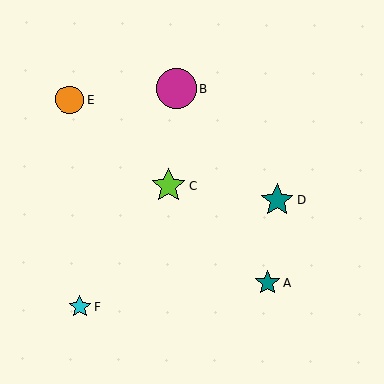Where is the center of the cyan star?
The center of the cyan star is at (79, 307).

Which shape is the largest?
The magenta circle (labeled B) is the largest.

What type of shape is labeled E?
Shape E is an orange circle.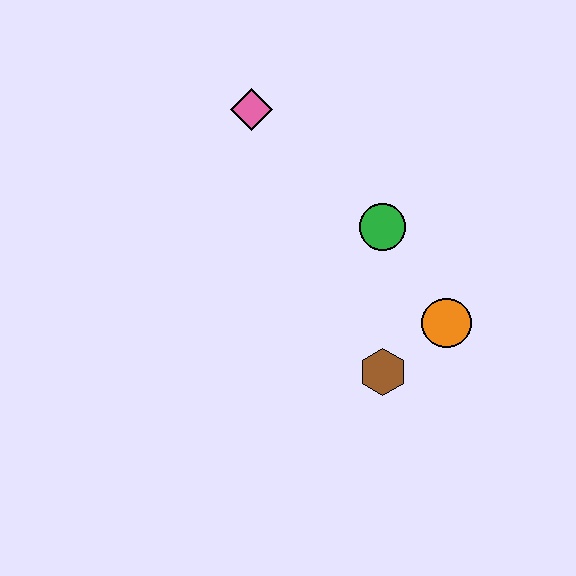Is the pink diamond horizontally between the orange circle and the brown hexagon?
No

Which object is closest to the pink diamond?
The green circle is closest to the pink diamond.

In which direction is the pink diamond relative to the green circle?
The pink diamond is to the left of the green circle.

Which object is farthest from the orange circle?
The pink diamond is farthest from the orange circle.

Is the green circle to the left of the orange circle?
Yes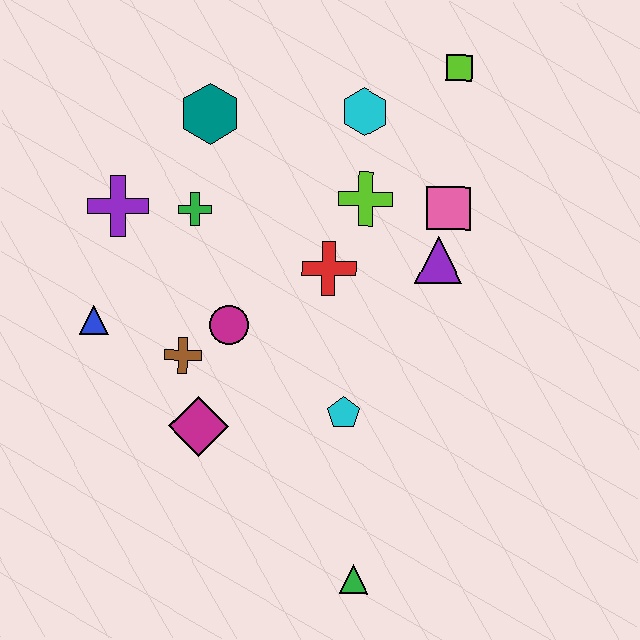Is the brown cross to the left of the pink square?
Yes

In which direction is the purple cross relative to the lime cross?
The purple cross is to the left of the lime cross.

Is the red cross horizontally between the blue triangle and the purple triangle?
Yes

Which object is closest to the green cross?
The purple cross is closest to the green cross.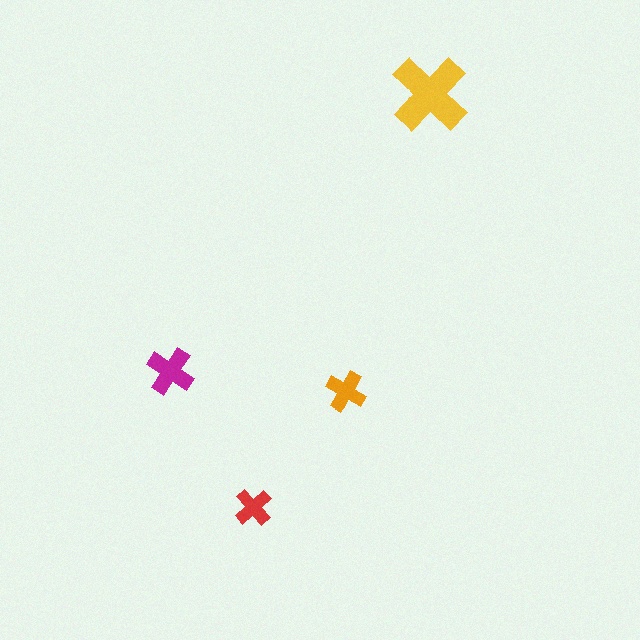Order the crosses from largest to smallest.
the yellow one, the magenta one, the orange one, the red one.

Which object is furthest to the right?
The yellow cross is rightmost.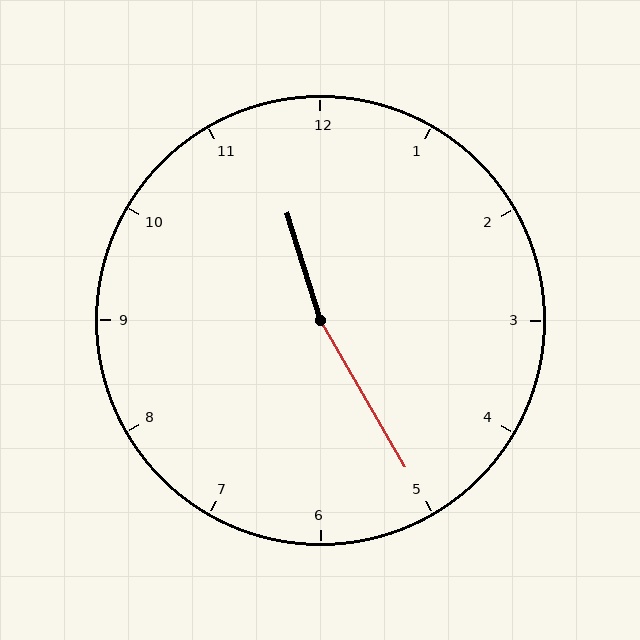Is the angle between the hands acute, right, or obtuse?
It is obtuse.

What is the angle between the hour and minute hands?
Approximately 168 degrees.